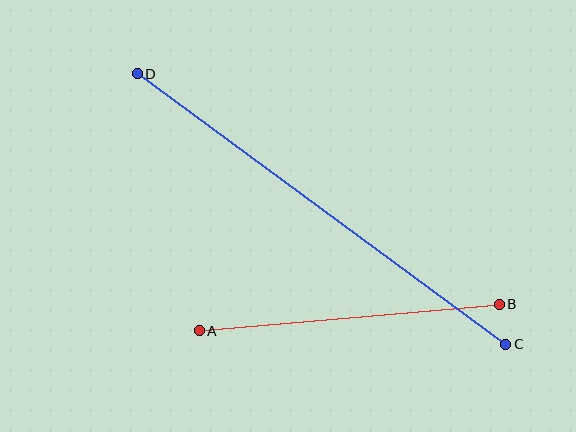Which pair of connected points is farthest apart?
Points C and D are farthest apart.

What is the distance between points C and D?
The distance is approximately 457 pixels.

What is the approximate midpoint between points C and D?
The midpoint is at approximately (322, 209) pixels.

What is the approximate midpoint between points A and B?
The midpoint is at approximately (349, 317) pixels.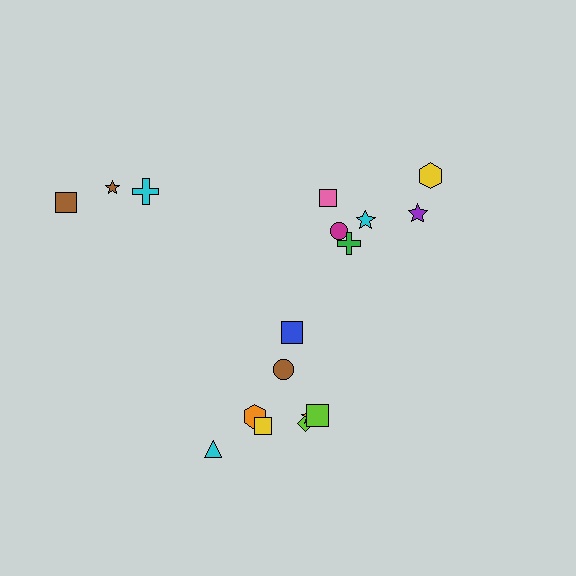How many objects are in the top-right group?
There are 6 objects.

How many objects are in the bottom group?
There are 8 objects.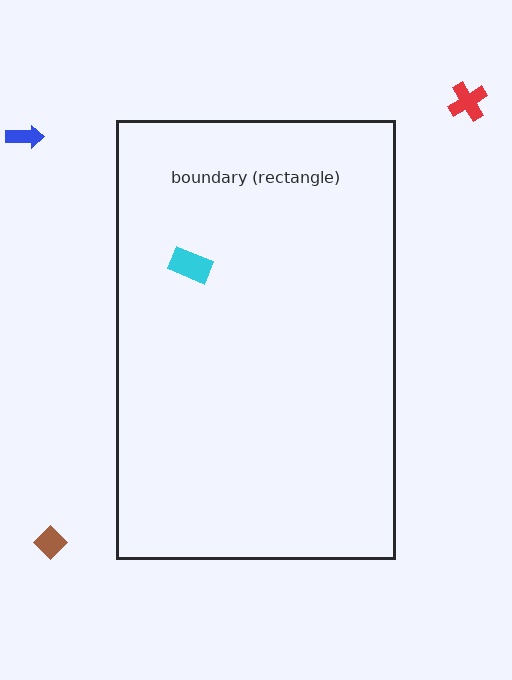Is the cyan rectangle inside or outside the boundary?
Inside.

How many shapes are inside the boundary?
1 inside, 3 outside.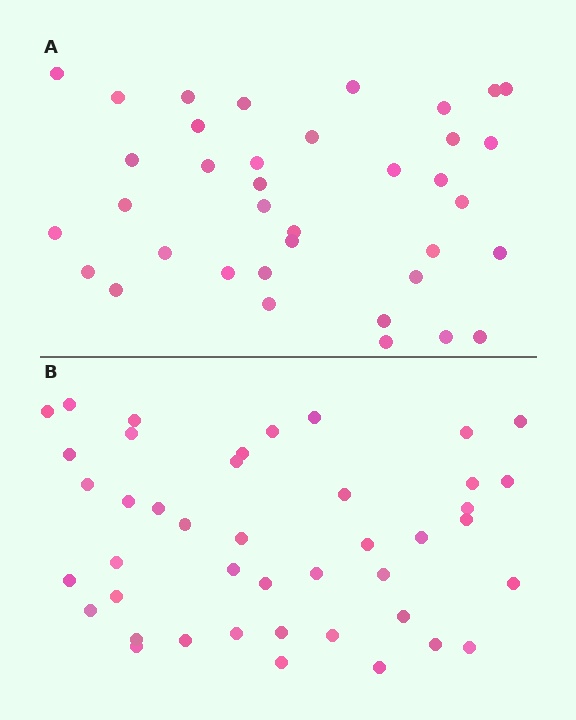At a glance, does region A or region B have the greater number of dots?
Region B (the bottom region) has more dots.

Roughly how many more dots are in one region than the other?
Region B has about 6 more dots than region A.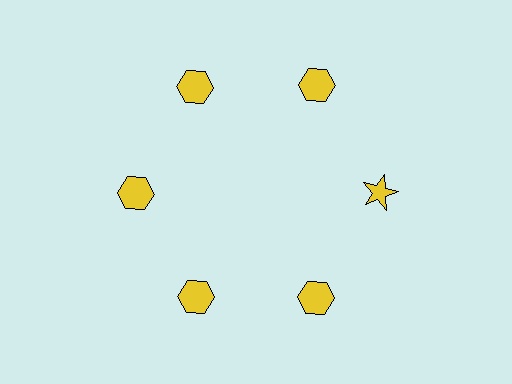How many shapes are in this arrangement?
There are 6 shapes arranged in a ring pattern.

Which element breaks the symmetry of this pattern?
The yellow star at roughly the 3 o'clock position breaks the symmetry. All other shapes are yellow hexagons.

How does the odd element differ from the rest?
It has a different shape: star instead of hexagon.